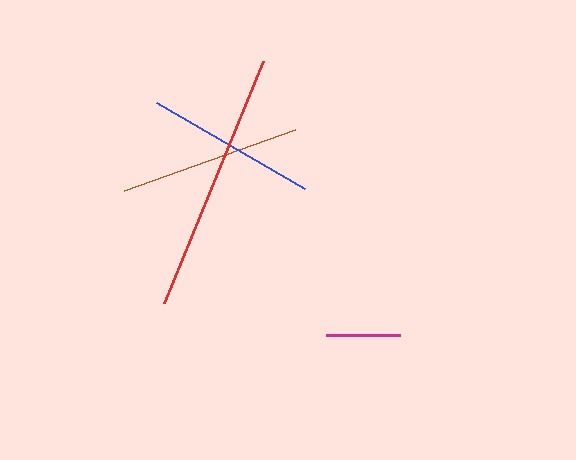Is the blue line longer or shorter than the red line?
The red line is longer than the blue line.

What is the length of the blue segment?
The blue segment is approximately 171 pixels long.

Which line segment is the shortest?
The magenta line is the shortest at approximately 73 pixels.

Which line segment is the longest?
The red line is the longest at approximately 261 pixels.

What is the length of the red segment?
The red segment is approximately 261 pixels long.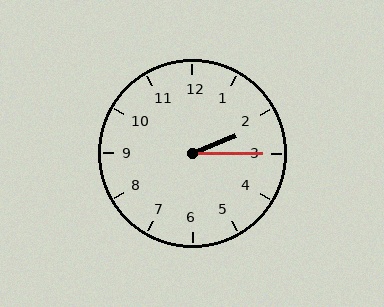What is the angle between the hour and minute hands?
Approximately 22 degrees.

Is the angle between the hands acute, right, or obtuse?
It is acute.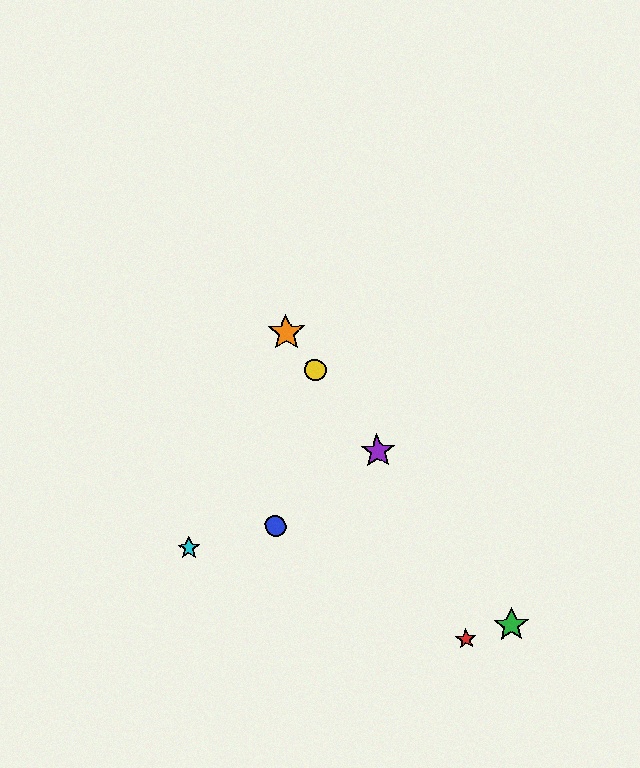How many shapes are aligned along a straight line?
4 shapes (the green star, the yellow circle, the purple star, the orange star) are aligned along a straight line.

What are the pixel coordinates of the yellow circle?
The yellow circle is at (315, 370).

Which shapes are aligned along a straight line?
The green star, the yellow circle, the purple star, the orange star are aligned along a straight line.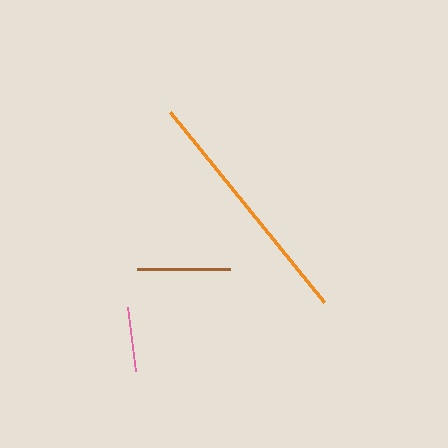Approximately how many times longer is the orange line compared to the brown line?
The orange line is approximately 2.6 times the length of the brown line.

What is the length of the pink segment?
The pink segment is approximately 65 pixels long.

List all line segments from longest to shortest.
From longest to shortest: orange, brown, pink.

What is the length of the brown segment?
The brown segment is approximately 93 pixels long.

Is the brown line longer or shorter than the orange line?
The orange line is longer than the brown line.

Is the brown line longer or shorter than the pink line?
The brown line is longer than the pink line.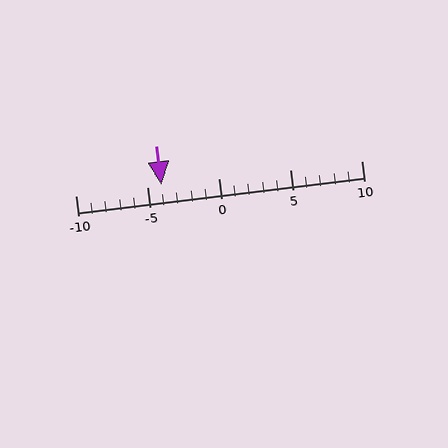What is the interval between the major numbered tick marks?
The major tick marks are spaced 5 units apart.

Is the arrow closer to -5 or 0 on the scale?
The arrow is closer to -5.